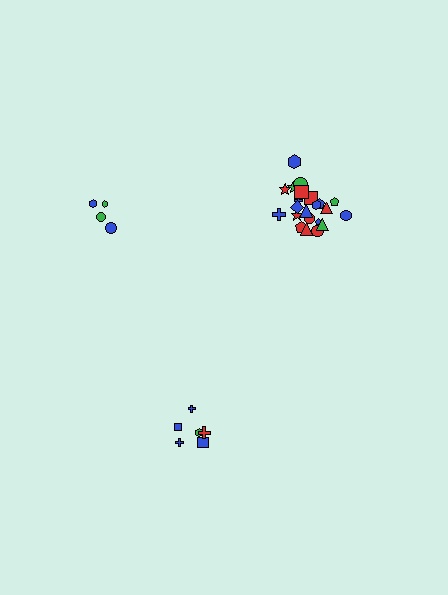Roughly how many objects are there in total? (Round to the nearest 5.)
Roughly 30 objects in total.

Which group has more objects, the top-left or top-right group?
The top-right group.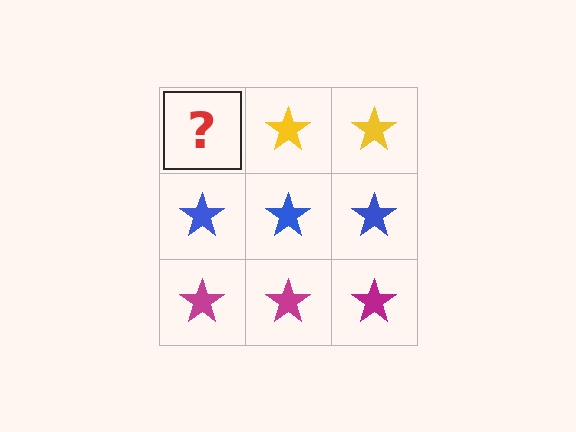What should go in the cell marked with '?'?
The missing cell should contain a yellow star.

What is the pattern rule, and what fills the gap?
The rule is that each row has a consistent color. The gap should be filled with a yellow star.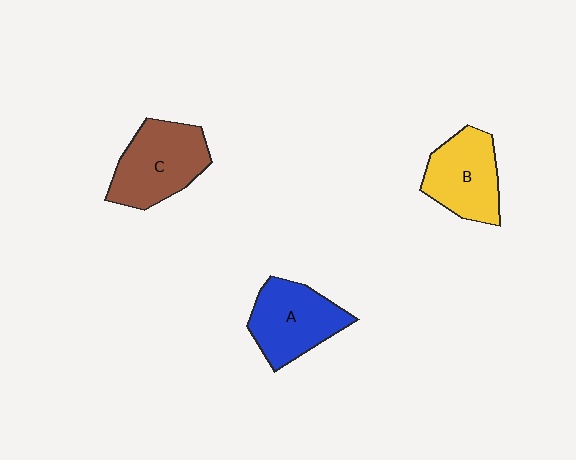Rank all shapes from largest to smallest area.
From largest to smallest: C (brown), A (blue), B (yellow).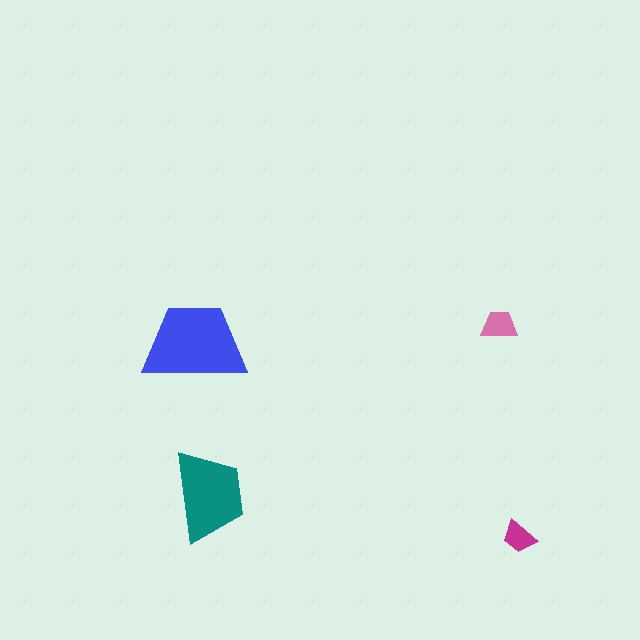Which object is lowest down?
The magenta trapezoid is bottommost.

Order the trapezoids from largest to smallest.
the blue one, the teal one, the pink one, the magenta one.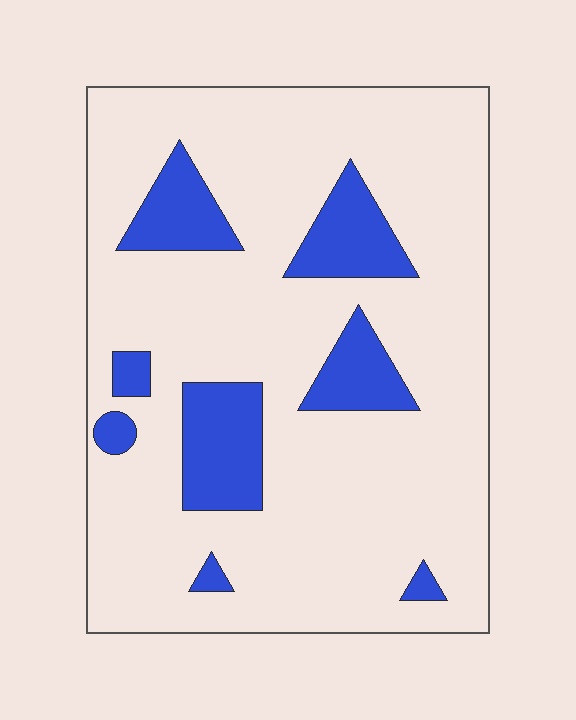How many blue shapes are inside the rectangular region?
8.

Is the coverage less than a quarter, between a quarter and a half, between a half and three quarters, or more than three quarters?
Less than a quarter.